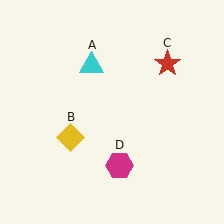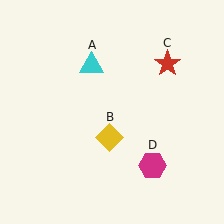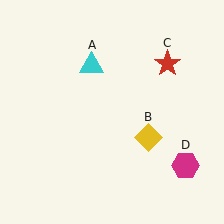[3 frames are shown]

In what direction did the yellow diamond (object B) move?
The yellow diamond (object B) moved right.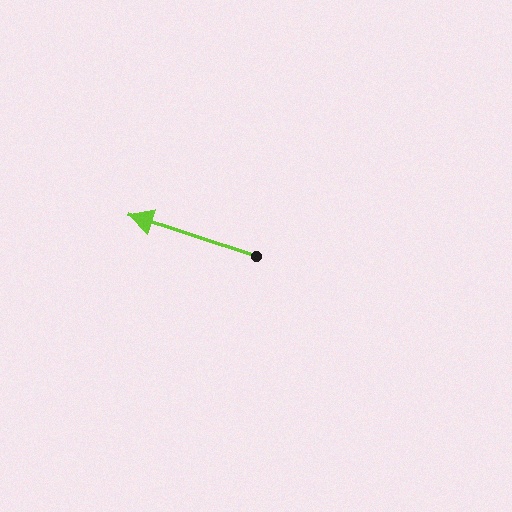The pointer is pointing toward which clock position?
Roughly 10 o'clock.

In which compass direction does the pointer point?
West.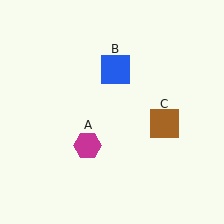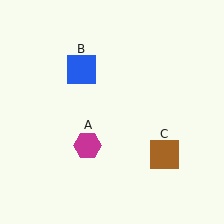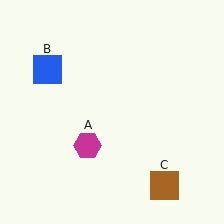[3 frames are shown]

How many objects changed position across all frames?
2 objects changed position: blue square (object B), brown square (object C).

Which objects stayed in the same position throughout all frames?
Magenta hexagon (object A) remained stationary.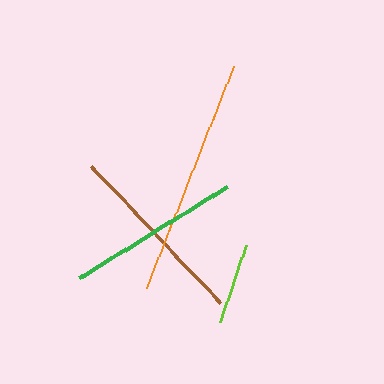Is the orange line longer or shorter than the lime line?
The orange line is longer than the lime line.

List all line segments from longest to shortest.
From longest to shortest: orange, brown, green, lime.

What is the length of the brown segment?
The brown segment is approximately 190 pixels long.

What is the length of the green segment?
The green segment is approximately 174 pixels long.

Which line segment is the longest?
The orange line is the longest at approximately 239 pixels.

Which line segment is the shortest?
The lime line is the shortest at approximately 80 pixels.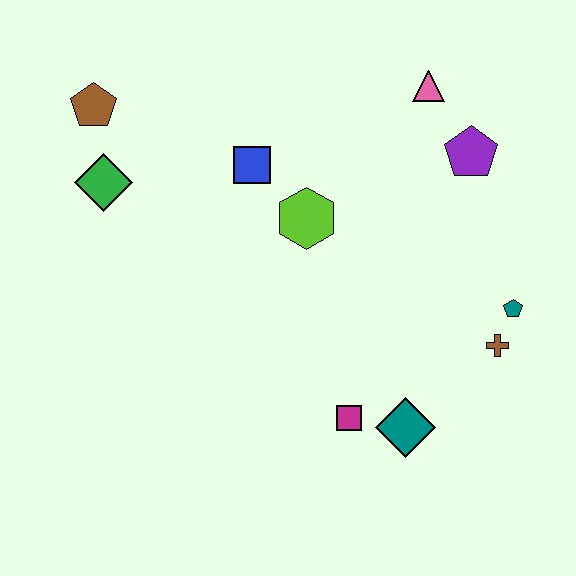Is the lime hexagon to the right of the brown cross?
No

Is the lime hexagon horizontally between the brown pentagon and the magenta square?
Yes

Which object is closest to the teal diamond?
The magenta square is closest to the teal diamond.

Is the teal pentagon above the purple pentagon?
No